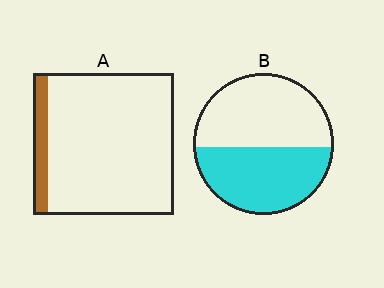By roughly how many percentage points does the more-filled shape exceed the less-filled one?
By roughly 35 percentage points (B over A).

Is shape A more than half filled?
No.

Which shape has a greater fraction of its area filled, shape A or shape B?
Shape B.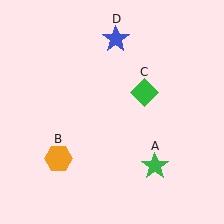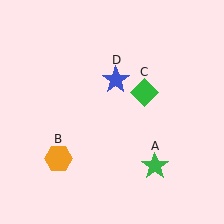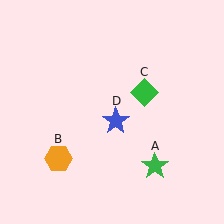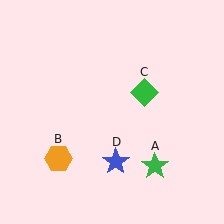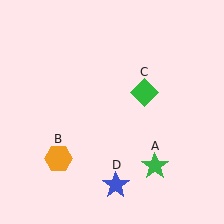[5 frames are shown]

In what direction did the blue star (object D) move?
The blue star (object D) moved down.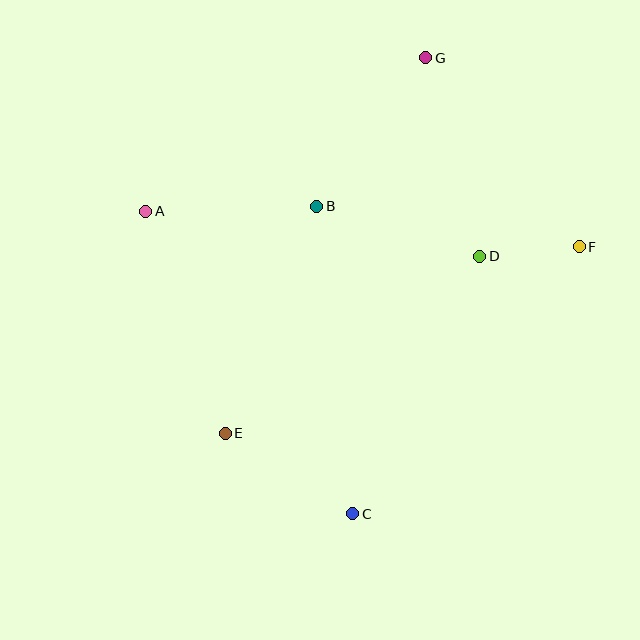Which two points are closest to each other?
Points D and F are closest to each other.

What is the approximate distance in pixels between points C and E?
The distance between C and E is approximately 150 pixels.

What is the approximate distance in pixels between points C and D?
The distance between C and D is approximately 287 pixels.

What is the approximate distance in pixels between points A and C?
The distance between A and C is approximately 366 pixels.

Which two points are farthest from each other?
Points C and G are farthest from each other.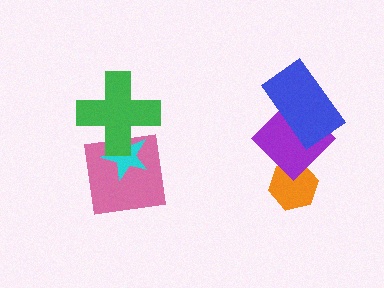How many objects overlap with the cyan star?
2 objects overlap with the cyan star.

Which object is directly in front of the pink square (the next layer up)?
The cyan star is directly in front of the pink square.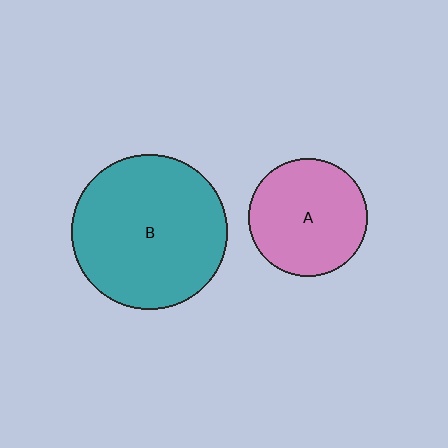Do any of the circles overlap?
No, none of the circles overlap.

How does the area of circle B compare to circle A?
Approximately 1.7 times.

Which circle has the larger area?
Circle B (teal).